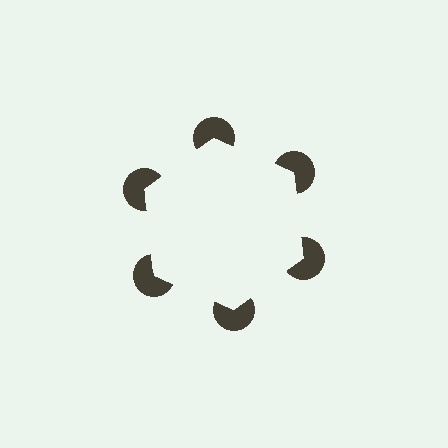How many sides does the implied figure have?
6 sides.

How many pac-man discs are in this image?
There are 6 — one at each vertex of the illusory hexagon.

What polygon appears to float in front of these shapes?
An illusory hexagon — its edges are inferred from the aligned wedge cuts in the pac-man discs, not physically drawn.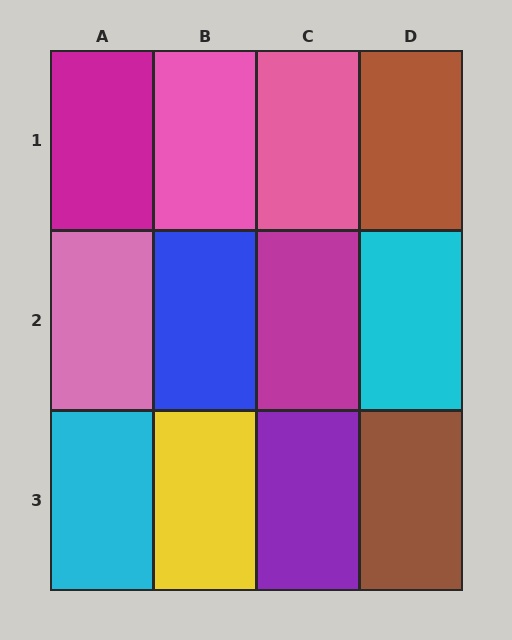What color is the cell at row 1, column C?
Pink.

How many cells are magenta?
2 cells are magenta.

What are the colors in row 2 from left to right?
Pink, blue, magenta, cyan.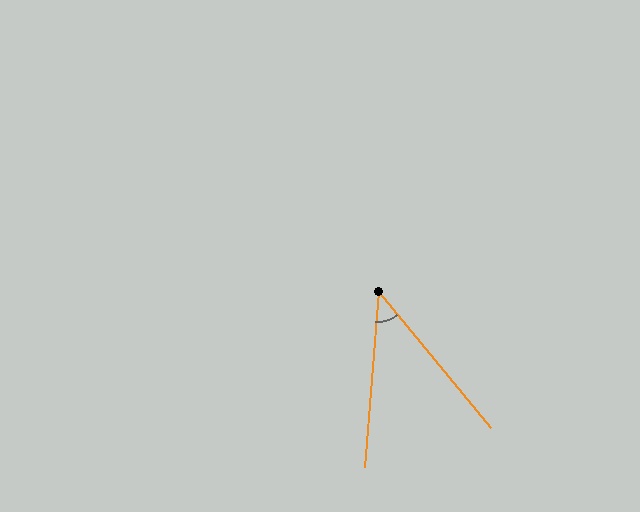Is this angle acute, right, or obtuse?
It is acute.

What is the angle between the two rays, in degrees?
Approximately 44 degrees.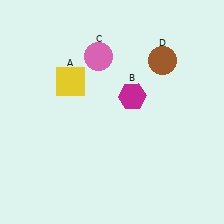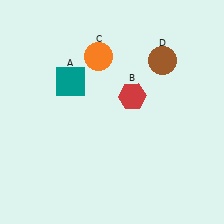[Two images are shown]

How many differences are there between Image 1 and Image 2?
There are 3 differences between the two images.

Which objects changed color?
A changed from yellow to teal. B changed from magenta to red. C changed from pink to orange.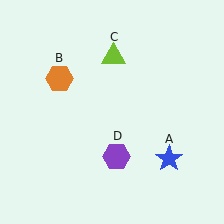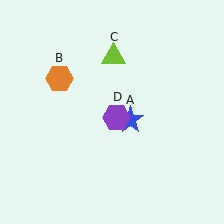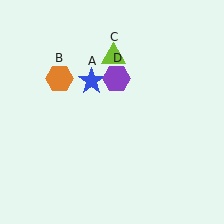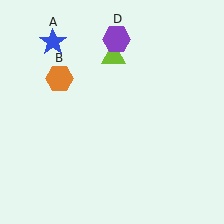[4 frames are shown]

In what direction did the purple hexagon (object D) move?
The purple hexagon (object D) moved up.